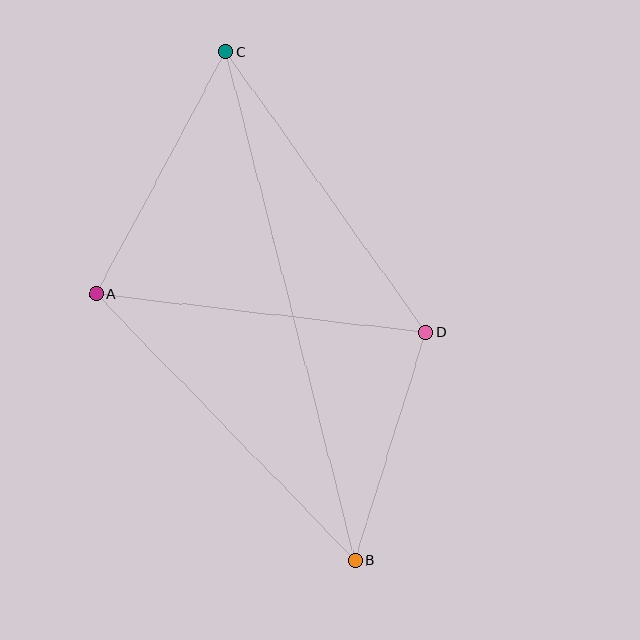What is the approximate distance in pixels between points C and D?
The distance between C and D is approximately 344 pixels.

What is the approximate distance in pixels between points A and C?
The distance between A and C is approximately 275 pixels.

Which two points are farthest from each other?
Points B and C are farthest from each other.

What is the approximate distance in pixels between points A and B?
The distance between A and B is approximately 371 pixels.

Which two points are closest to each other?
Points B and D are closest to each other.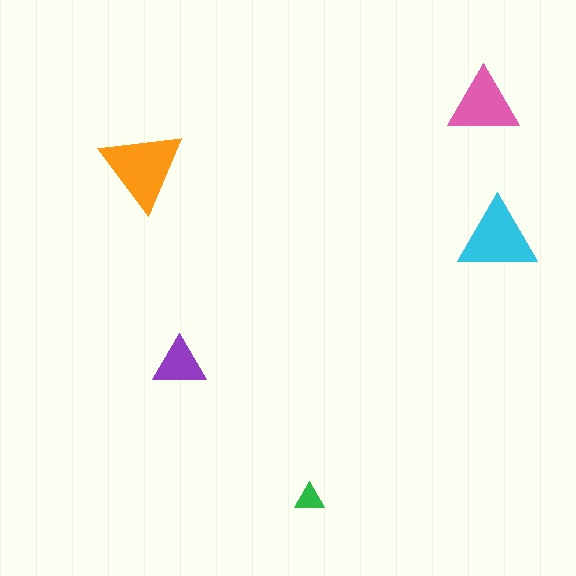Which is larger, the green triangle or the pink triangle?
The pink one.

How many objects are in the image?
There are 5 objects in the image.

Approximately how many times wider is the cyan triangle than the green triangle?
About 2.5 times wider.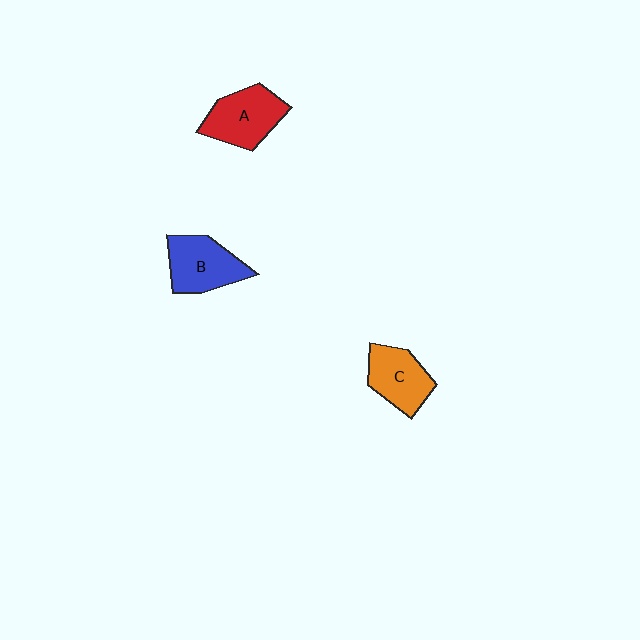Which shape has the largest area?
Shape A (red).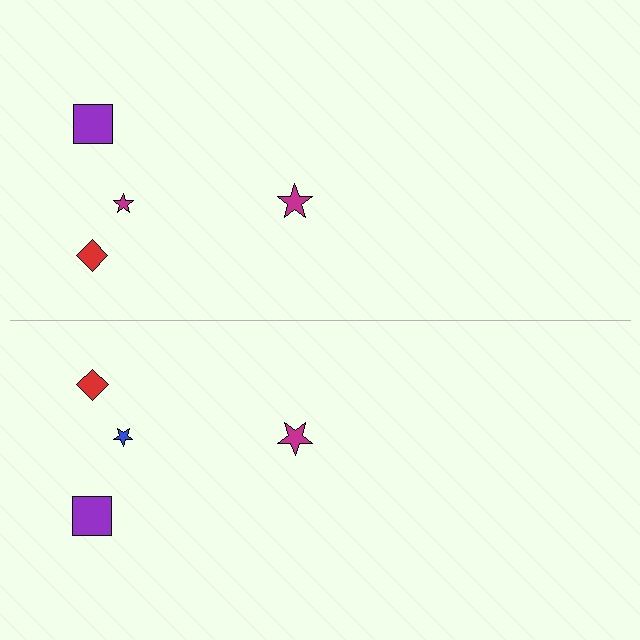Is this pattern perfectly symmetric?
No, the pattern is not perfectly symmetric. The blue star on the bottom side breaks the symmetry — its mirror counterpart is magenta.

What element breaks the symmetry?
The blue star on the bottom side breaks the symmetry — its mirror counterpart is magenta.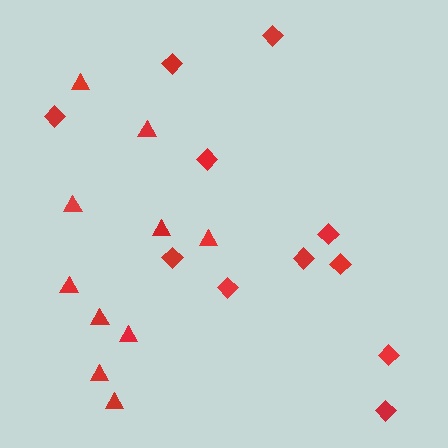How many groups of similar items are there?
There are 2 groups: one group of triangles (10) and one group of diamonds (11).